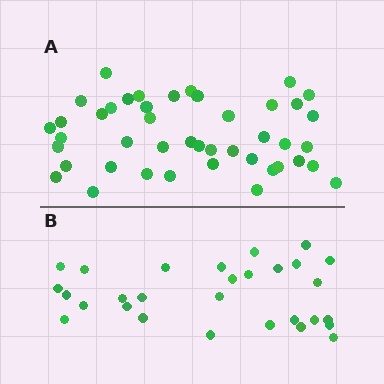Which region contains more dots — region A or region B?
Region A (the top region) has more dots.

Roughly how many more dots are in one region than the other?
Region A has approximately 15 more dots than region B.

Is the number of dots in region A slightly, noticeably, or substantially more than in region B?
Region A has substantially more. The ratio is roughly 1.5 to 1.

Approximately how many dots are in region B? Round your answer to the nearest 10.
About 30 dots. (The exact count is 29, which rounds to 30.)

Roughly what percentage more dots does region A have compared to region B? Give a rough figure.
About 50% more.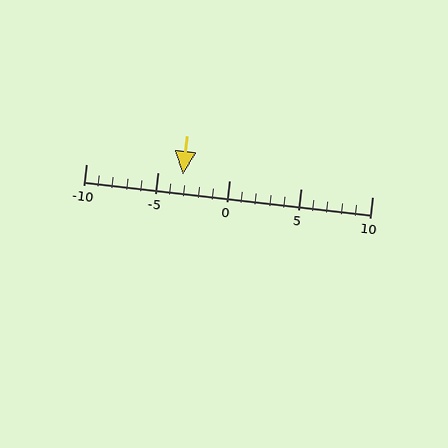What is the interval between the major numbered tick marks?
The major tick marks are spaced 5 units apart.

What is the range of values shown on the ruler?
The ruler shows values from -10 to 10.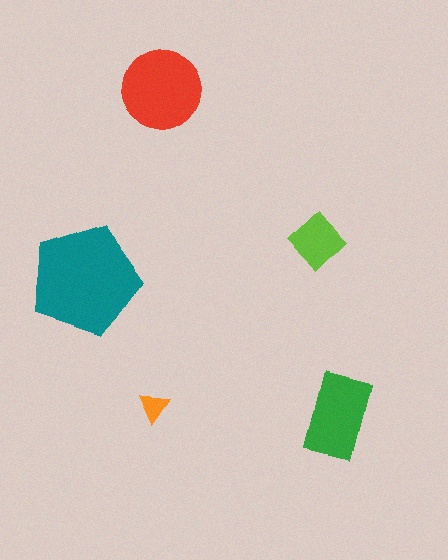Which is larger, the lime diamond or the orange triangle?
The lime diamond.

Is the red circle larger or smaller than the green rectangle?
Larger.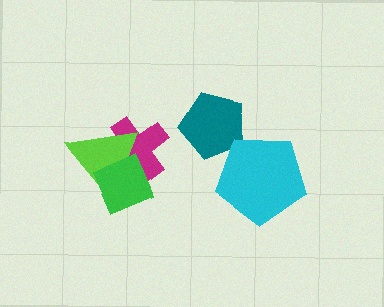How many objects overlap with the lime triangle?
2 objects overlap with the lime triangle.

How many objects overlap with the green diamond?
2 objects overlap with the green diamond.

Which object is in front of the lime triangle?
The green diamond is in front of the lime triangle.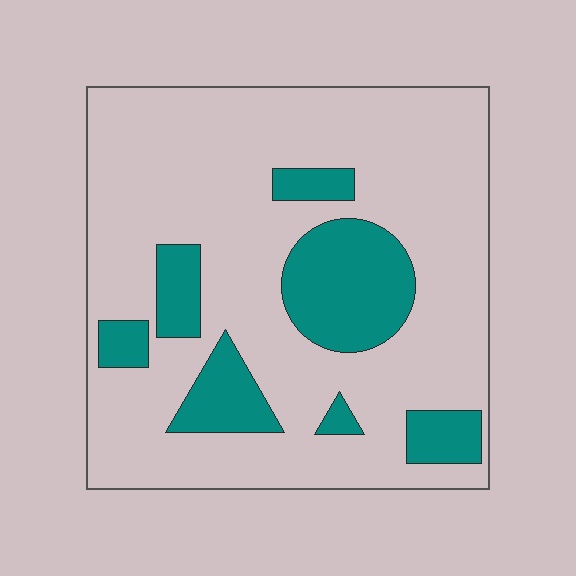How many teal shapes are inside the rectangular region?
7.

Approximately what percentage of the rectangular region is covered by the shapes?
Approximately 20%.